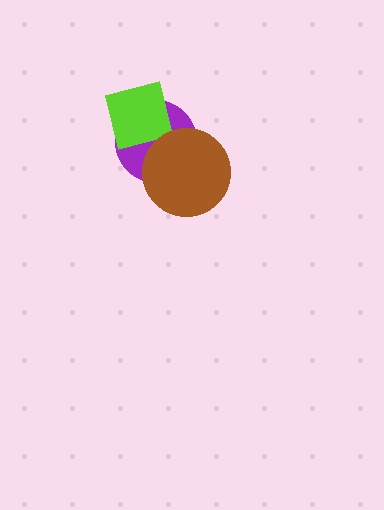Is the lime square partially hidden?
Yes, it is partially covered by another shape.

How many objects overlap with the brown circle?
2 objects overlap with the brown circle.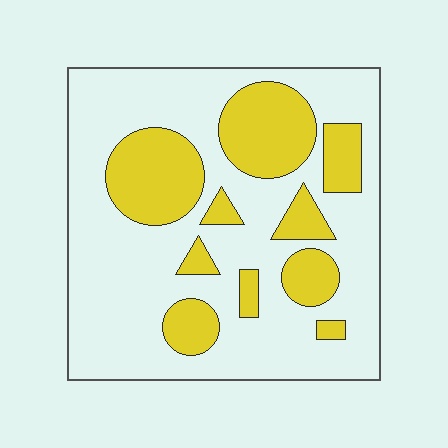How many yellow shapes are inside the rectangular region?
10.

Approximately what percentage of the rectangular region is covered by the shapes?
Approximately 30%.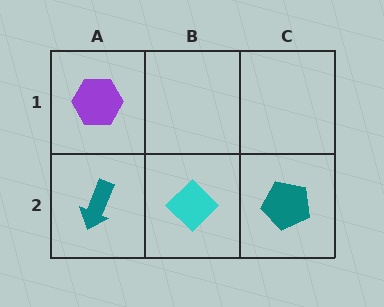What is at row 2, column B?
A cyan diamond.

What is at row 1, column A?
A purple hexagon.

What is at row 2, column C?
A teal pentagon.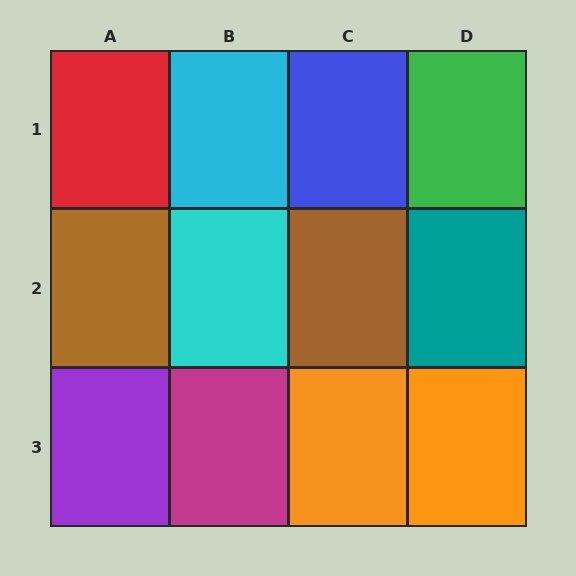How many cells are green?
1 cell is green.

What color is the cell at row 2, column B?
Cyan.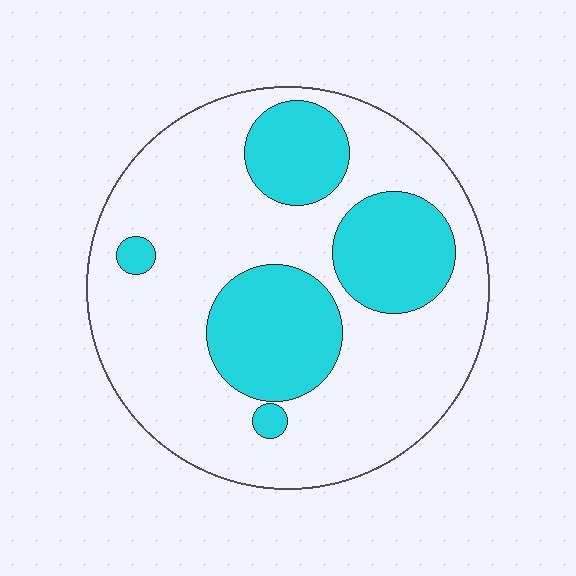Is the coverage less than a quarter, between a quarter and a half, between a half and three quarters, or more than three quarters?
Between a quarter and a half.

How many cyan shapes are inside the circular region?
5.